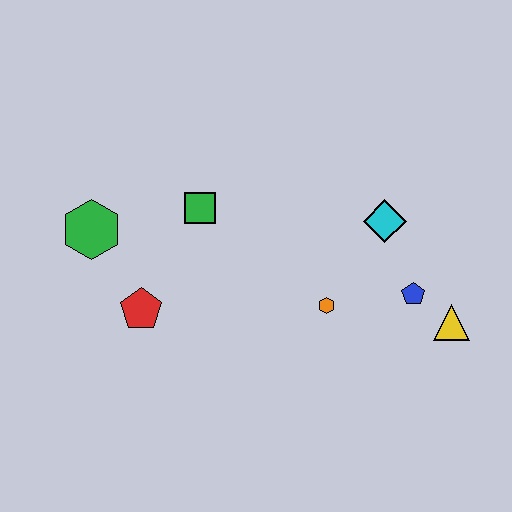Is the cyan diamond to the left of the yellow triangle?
Yes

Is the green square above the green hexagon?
Yes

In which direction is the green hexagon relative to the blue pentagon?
The green hexagon is to the left of the blue pentagon.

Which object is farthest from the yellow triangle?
The green hexagon is farthest from the yellow triangle.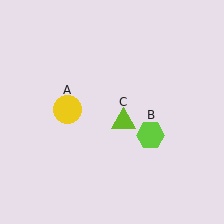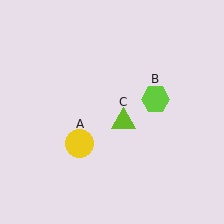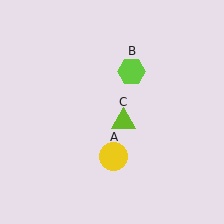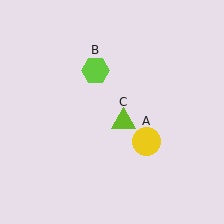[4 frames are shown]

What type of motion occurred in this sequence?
The yellow circle (object A), lime hexagon (object B) rotated counterclockwise around the center of the scene.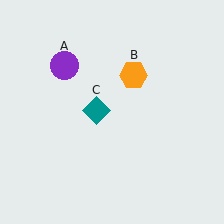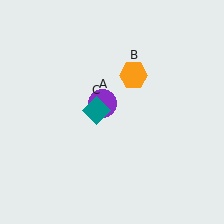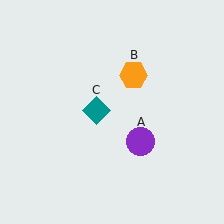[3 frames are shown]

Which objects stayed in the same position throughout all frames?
Orange hexagon (object B) and teal diamond (object C) remained stationary.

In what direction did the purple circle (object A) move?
The purple circle (object A) moved down and to the right.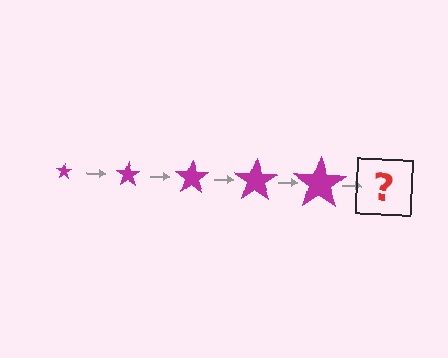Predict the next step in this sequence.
The next step is a magenta star, larger than the previous one.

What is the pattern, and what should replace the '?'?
The pattern is that the star gets progressively larger each step. The '?' should be a magenta star, larger than the previous one.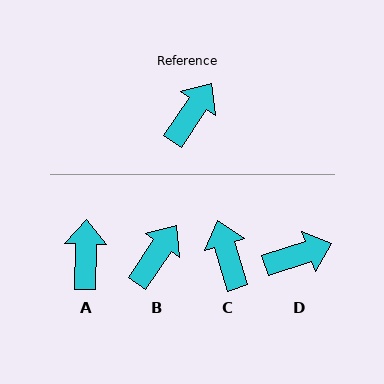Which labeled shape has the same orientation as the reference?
B.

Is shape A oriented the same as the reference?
No, it is off by about 33 degrees.